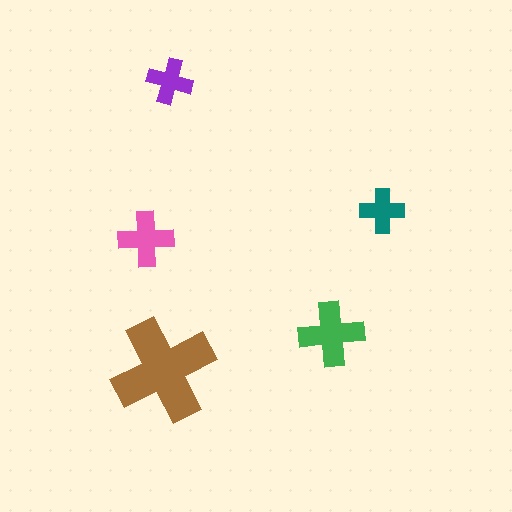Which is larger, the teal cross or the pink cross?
The pink one.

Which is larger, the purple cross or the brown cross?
The brown one.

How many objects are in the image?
There are 5 objects in the image.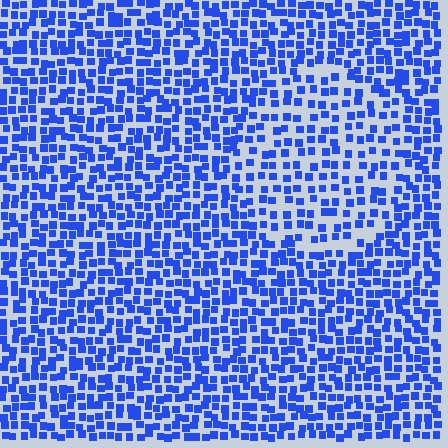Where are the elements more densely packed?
The elements are more densely packed outside the circle boundary.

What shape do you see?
I see a circle.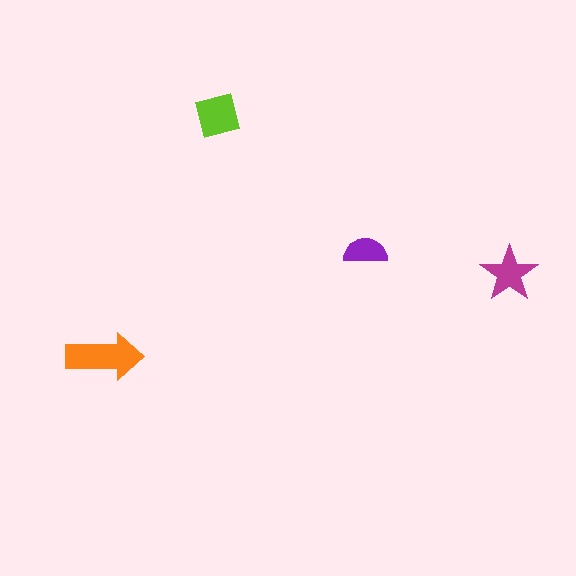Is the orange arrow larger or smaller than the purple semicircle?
Larger.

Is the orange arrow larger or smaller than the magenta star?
Larger.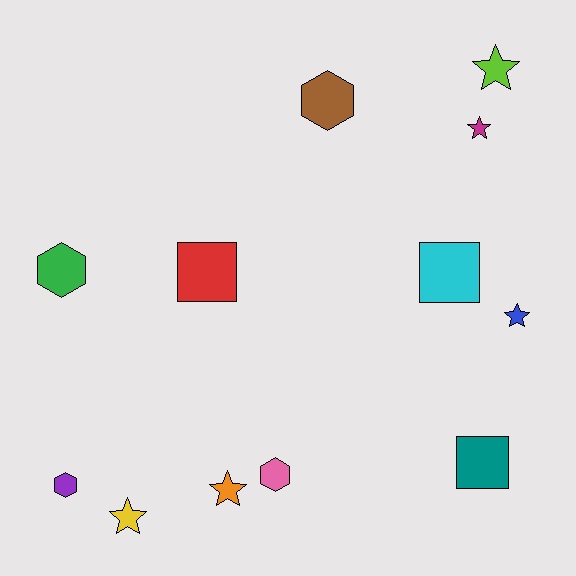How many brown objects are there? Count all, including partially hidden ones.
There is 1 brown object.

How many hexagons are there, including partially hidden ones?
There are 4 hexagons.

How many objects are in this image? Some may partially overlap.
There are 12 objects.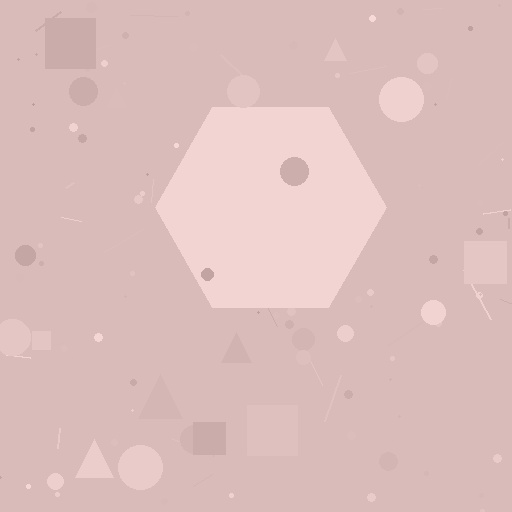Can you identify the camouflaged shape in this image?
The camouflaged shape is a hexagon.